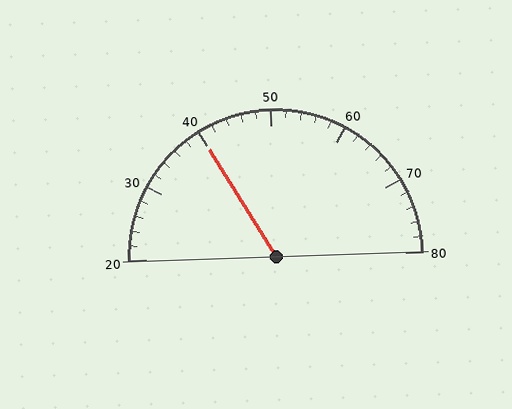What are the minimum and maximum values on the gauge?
The gauge ranges from 20 to 80.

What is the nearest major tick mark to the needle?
The nearest major tick mark is 40.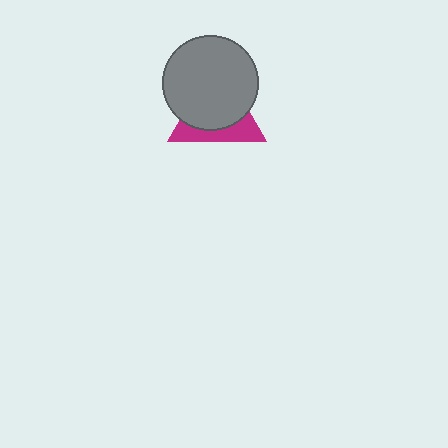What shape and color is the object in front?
The object in front is a gray circle.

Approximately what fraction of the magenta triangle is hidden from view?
Roughly 66% of the magenta triangle is hidden behind the gray circle.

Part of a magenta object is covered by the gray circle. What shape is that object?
It is a triangle.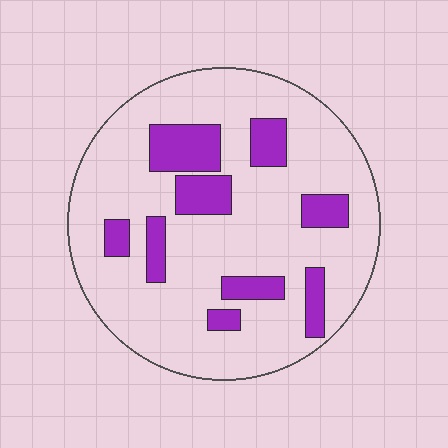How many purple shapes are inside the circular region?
9.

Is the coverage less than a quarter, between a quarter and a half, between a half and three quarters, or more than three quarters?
Less than a quarter.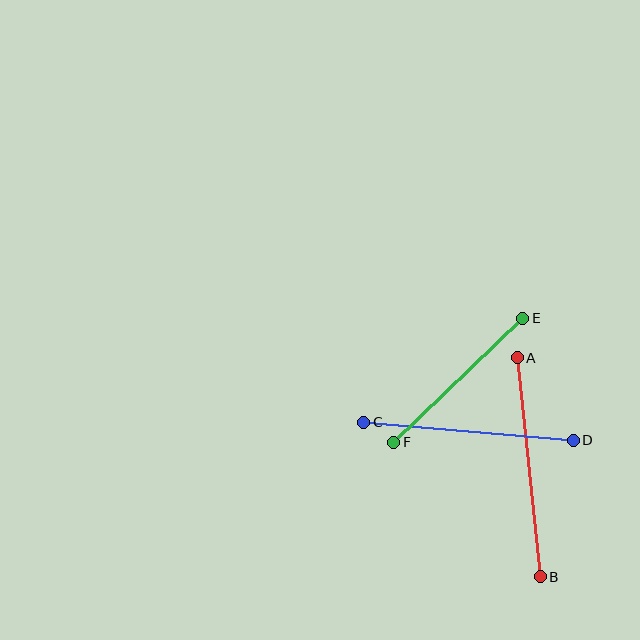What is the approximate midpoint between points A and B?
The midpoint is at approximately (529, 467) pixels.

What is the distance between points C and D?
The distance is approximately 210 pixels.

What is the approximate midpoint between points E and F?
The midpoint is at approximately (458, 380) pixels.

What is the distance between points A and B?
The distance is approximately 220 pixels.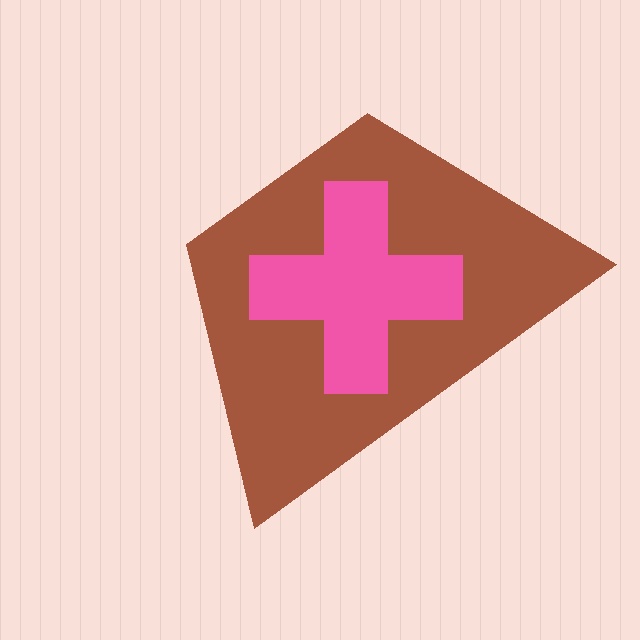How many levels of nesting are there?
2.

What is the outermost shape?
The brown trapezoid.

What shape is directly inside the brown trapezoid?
The pink cross.